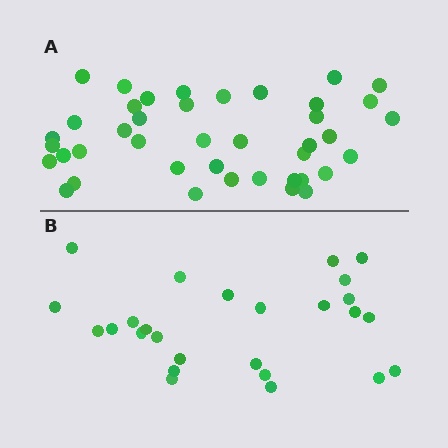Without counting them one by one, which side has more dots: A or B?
Region A (the top region) has more dots.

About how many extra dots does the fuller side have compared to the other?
Region A has approximately 15 more dots than region B.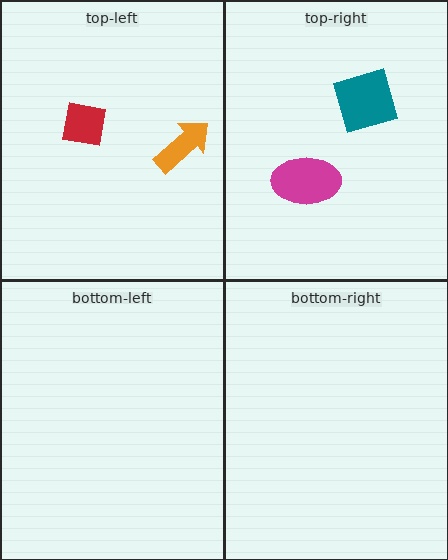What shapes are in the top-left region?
The red square, the orange arrow.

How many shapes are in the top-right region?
2.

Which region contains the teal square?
The top-right region.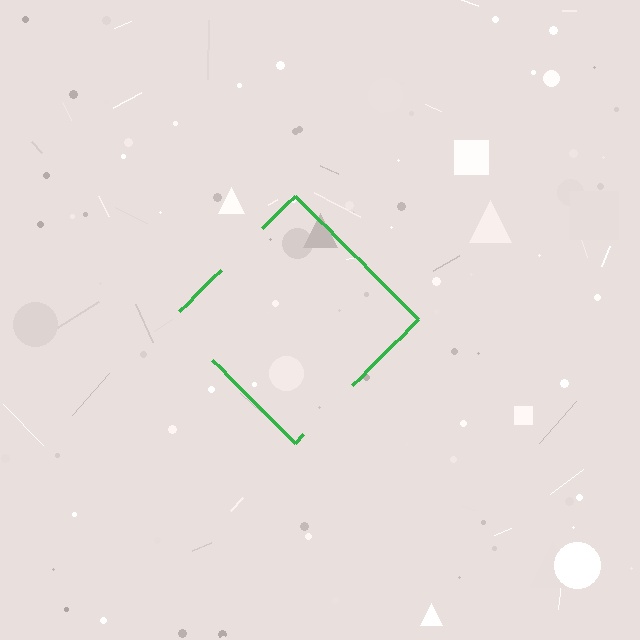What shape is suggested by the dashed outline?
The dashed outline suggests a diamond.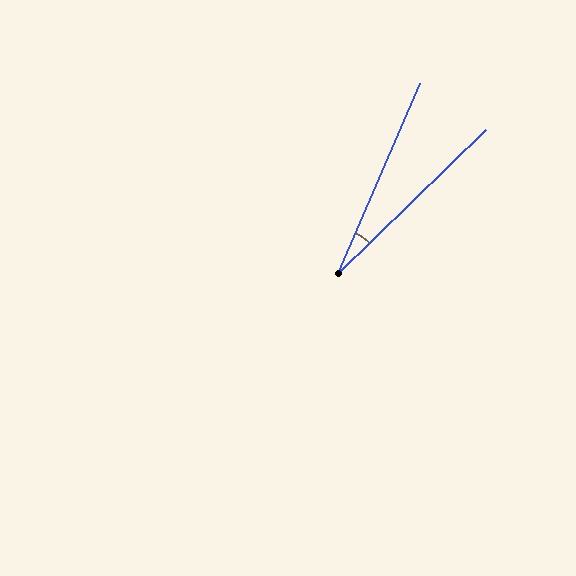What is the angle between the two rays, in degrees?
Approximately 23 degrees.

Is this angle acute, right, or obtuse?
It is acute.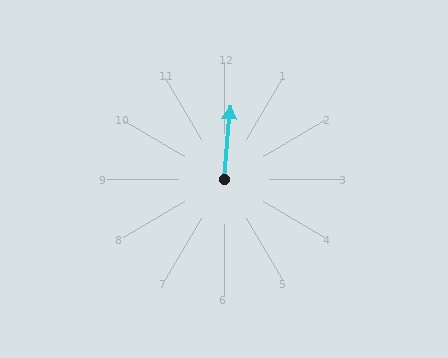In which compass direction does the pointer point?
North.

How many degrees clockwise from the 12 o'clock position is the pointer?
Approximately 5 degrees.